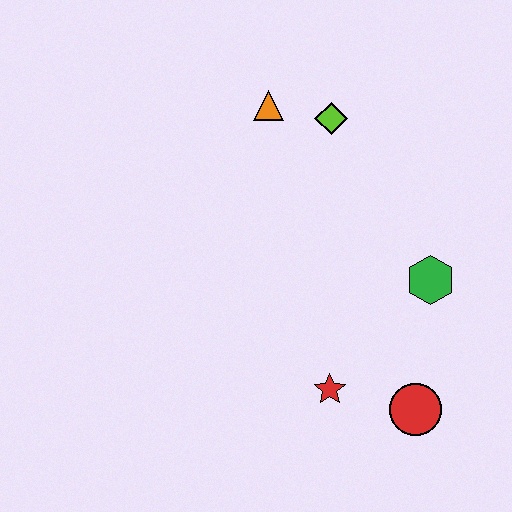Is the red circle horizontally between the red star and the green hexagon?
Yes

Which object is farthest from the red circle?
The orange triangle is farthest from the red circle.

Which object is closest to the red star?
The red circle is closest to the red star.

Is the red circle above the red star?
No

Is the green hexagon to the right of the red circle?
Yes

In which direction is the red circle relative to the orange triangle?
The red circle is below the orange triangle.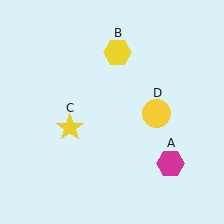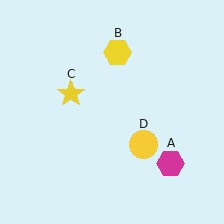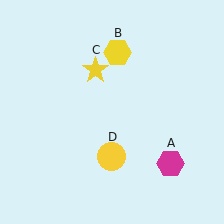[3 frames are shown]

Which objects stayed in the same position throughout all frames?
Magenta hexagon (object A) and yellow hexagon (object B) remained stationary.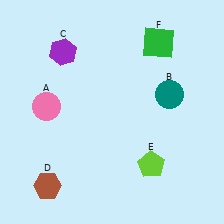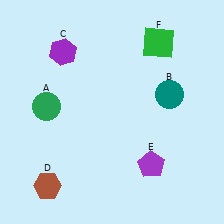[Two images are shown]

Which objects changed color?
A changed from pink to green. E changed from lime to purple.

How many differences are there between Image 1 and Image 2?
There are 2 differences between the two images.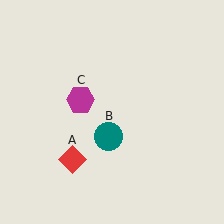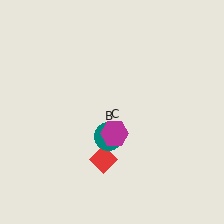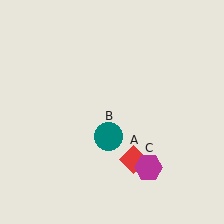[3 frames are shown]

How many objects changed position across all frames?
2 objects changed position: red diamond (object A), magenta hexagon (object C).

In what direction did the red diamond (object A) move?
The red diamond (object A) moved right.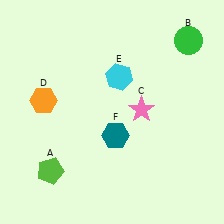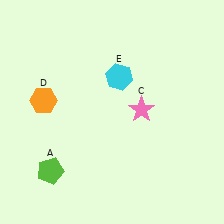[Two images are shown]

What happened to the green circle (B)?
The green circle (B) was removed in Image 2. It was in the top-right area of Image 1.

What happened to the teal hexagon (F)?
The teal hexagon (F) was removed in Image 2. It was in the bottom-right area of Image 1.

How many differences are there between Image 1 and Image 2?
There are 2 differences between the two images.